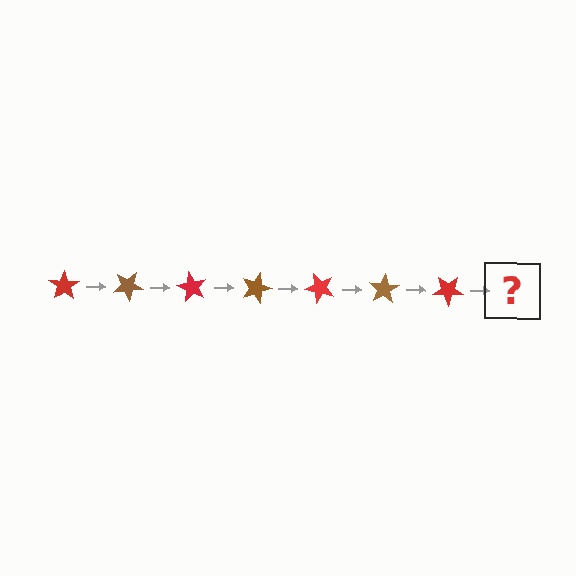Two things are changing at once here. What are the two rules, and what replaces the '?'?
The two rules are that it rotates 30 degrees each step and the color cycles through red and brown. The '?' should be a brown star, rotated 210 degrees from the start.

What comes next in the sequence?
The next element should be a brown star, rotated 210 degrees from the start.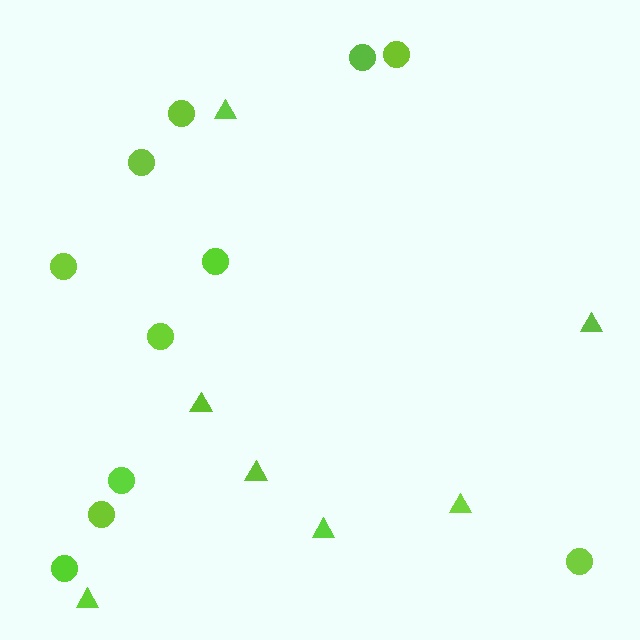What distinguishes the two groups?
There are 2 groups: one group of triangles (7) and one group of circles (11).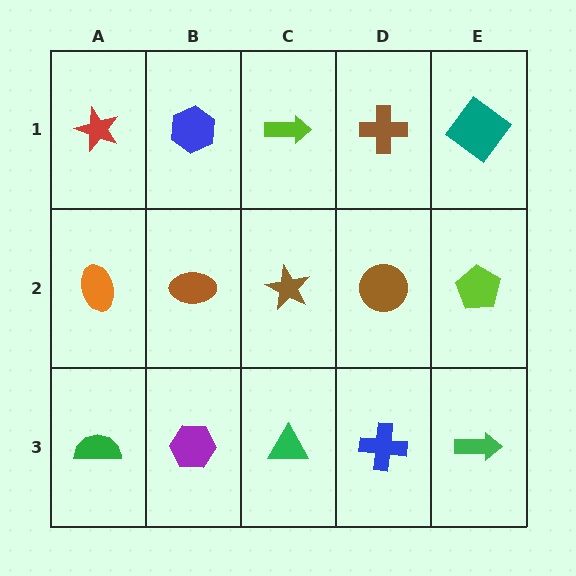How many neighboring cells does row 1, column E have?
2.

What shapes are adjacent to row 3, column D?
A brown circle (row 2, column D), a green triangle (row 3, column C), a green arrow (row 3, column E).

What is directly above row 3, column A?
An orange ellipse.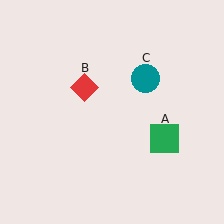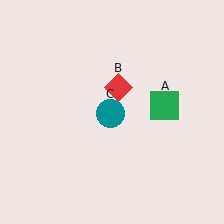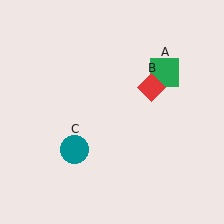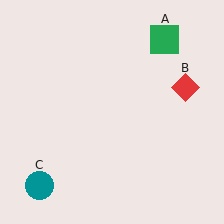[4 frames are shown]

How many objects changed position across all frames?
3 objects changed position: green square (object A), red diamond (object B), teal circle (object C).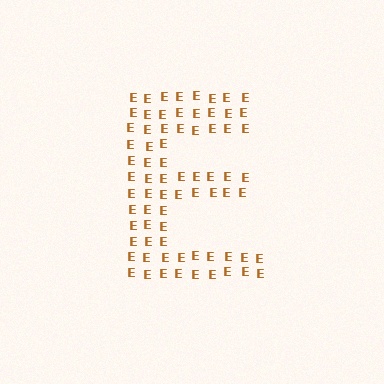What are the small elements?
The small elements are letter E's.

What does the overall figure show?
The overall figure shows the letter E.